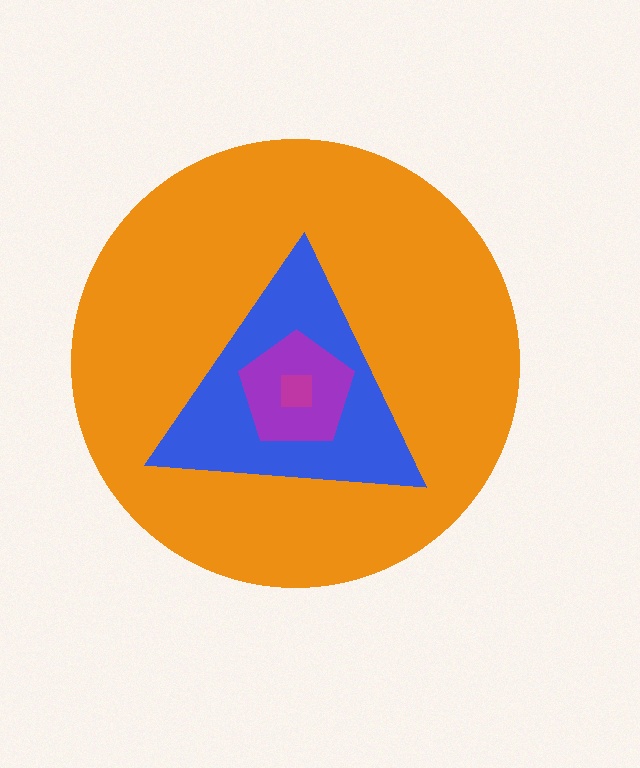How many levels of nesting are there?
4.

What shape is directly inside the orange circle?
The blue triangle.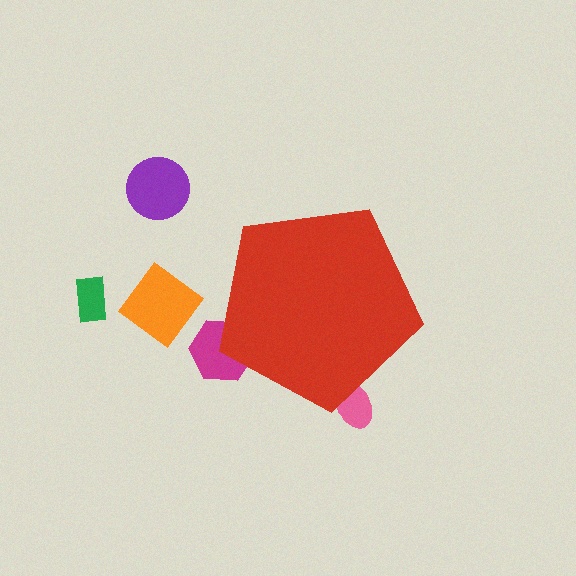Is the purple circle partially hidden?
No, the purple circle is fully visible.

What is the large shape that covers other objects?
A red pentagon.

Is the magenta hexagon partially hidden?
Yes, the magenta hexagon is partially hidden behind the red pentagon.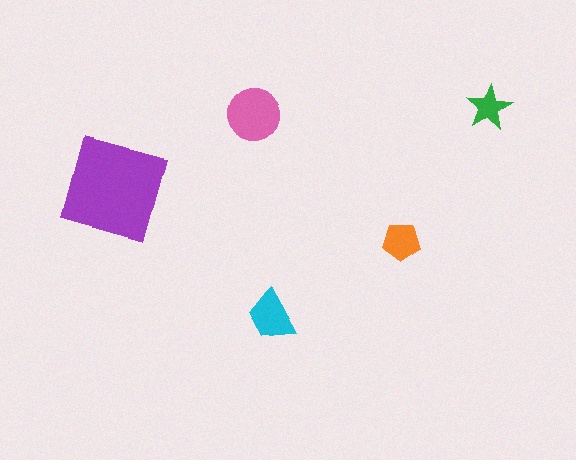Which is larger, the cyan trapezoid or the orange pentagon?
The cyan trapezoid.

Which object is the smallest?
The green star.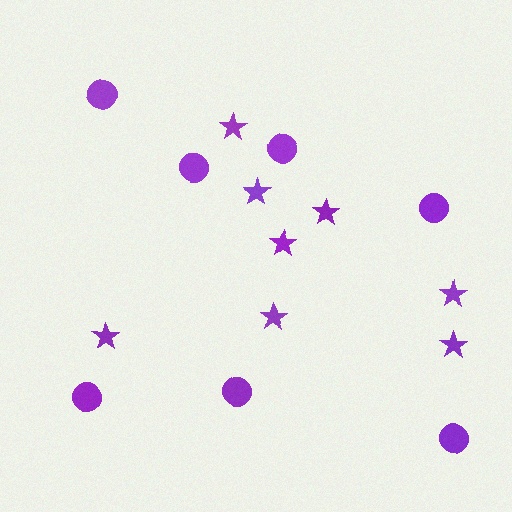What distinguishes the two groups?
There are 2 groups: one group of stars (8) and one group of circles (7).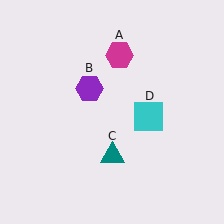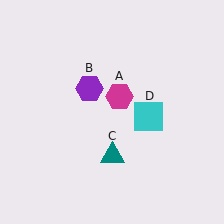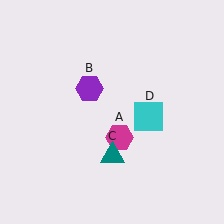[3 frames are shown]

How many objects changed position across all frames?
1 object changed position: magenta hexagon (object A).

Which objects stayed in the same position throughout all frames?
Purple hexagon (object B) and teal triangle (object C) and cyan square (object D) remained stationary.